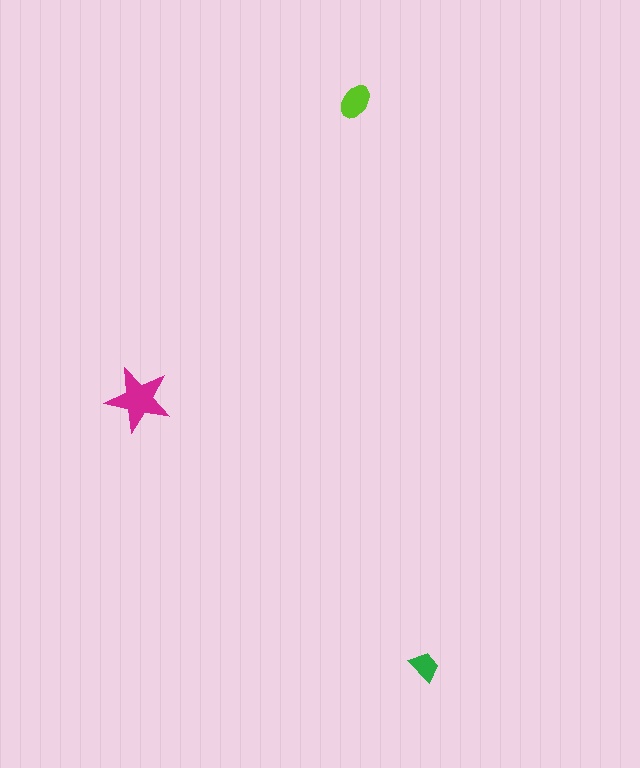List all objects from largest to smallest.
The magenta star, the lime ellipse, the green trapezoid.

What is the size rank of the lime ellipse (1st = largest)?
2nd.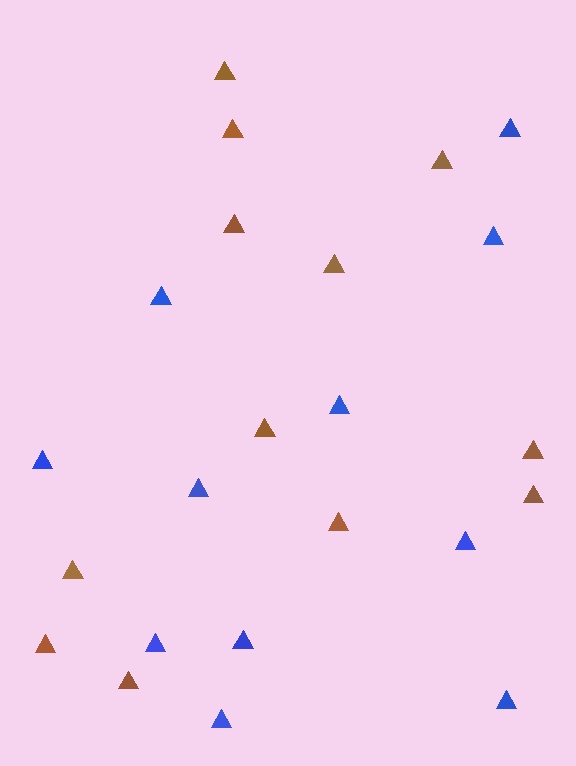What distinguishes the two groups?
There are 2 groups: one group of blue triangles (11) and one group of brown triangles (12).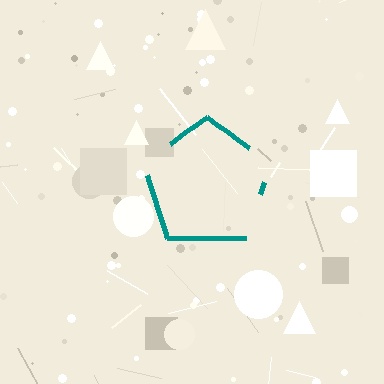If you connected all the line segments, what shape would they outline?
They would outline a pentagon.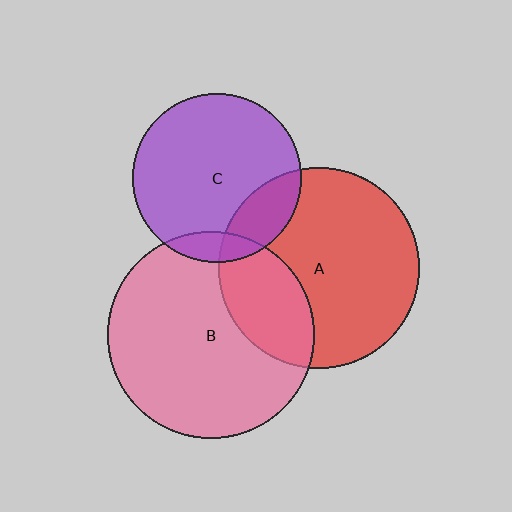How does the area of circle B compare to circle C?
Approximately 1.5 times.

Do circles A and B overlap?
Yes.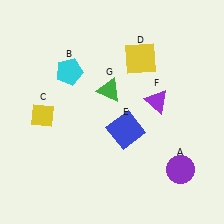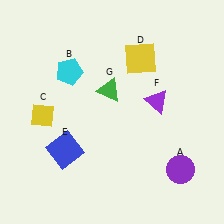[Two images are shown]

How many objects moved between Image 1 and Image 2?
1 object moved between the two images.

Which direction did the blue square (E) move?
The blue square (E) moved left.